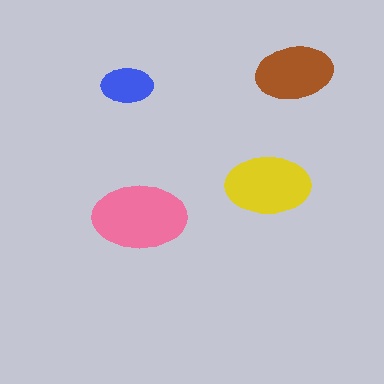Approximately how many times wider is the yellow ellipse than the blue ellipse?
About 1.5 times wider.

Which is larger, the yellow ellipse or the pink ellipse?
The pink one.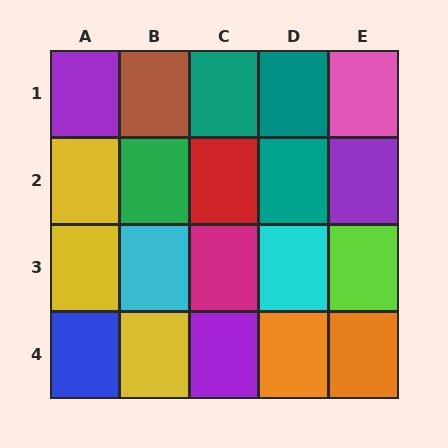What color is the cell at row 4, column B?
Yellow.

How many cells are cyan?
2 cells are cyan.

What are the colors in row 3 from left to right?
Yellow, cyan, magenta, cyan, lime.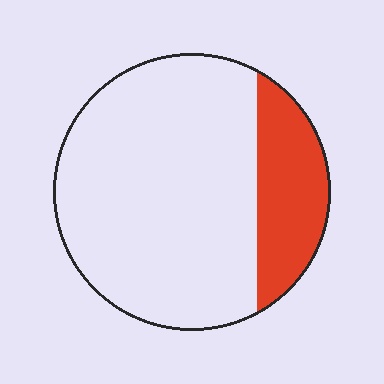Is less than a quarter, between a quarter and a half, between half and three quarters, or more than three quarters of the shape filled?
Less than a quarter.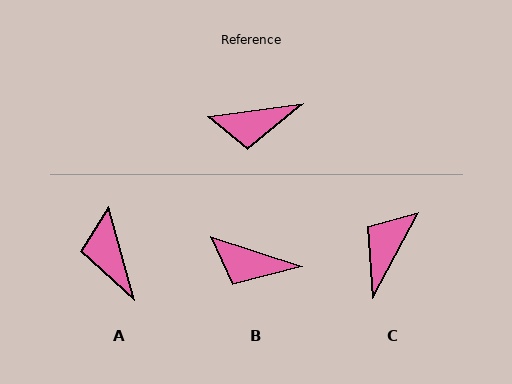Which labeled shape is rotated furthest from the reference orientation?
C, about 126 degrees away.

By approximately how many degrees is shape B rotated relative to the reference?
Approximately 26 degrees clockwise.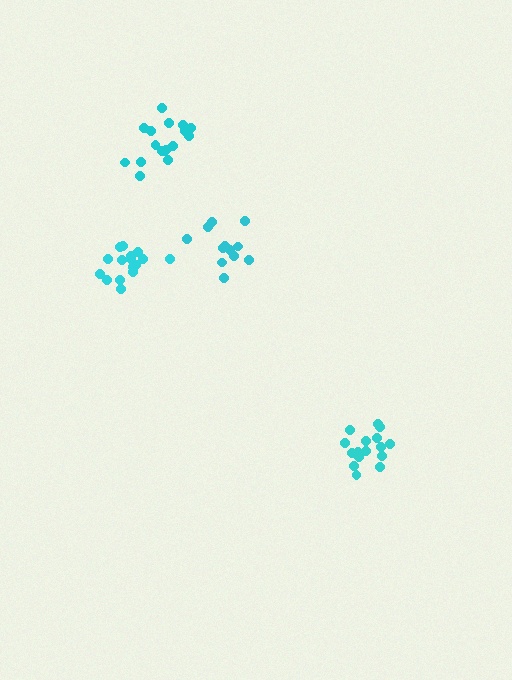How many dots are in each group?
Group 1: 12 dots, Group 2: 16 dots, Group 3: 16 dots, Group 4: 17 dots (61 total).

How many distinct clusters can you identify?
There are 4 distinct clusters.